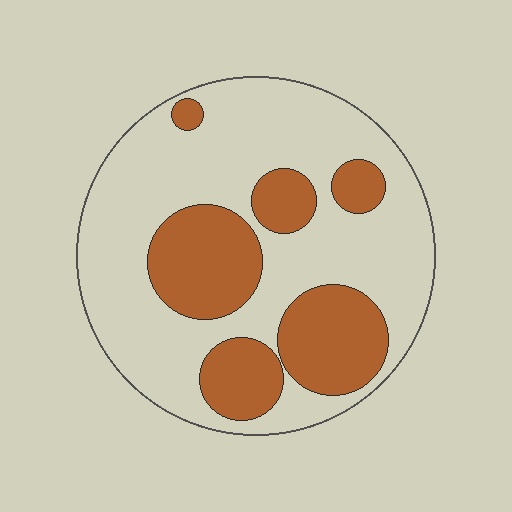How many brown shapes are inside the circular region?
6.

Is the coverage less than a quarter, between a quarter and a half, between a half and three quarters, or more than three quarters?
Between a quarter and a half.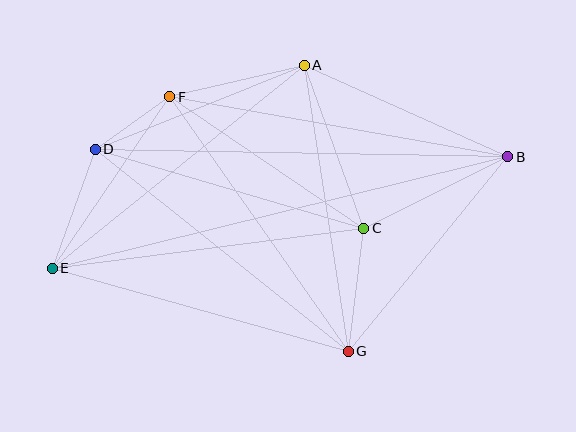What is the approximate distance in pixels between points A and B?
The distance between A and B is approximately 223 pixels.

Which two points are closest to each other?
Points D and F are closest to each other.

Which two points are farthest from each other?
Points B and E are farthest from each other.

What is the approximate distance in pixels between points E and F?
The distance between E and F is approximately 208 pixels.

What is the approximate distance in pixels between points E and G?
The distance between E and G is approximately 307 pixels.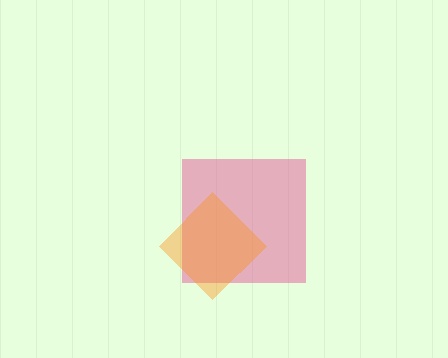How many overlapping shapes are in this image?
There are 2 overlapping shapes in the image.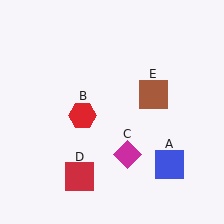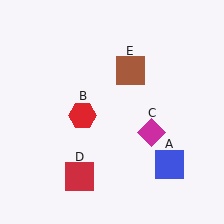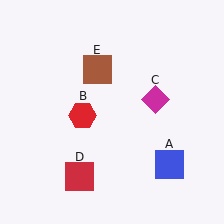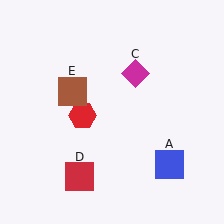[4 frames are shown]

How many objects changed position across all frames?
2 objects changed position: magenta diamond (object C), brown square (object E).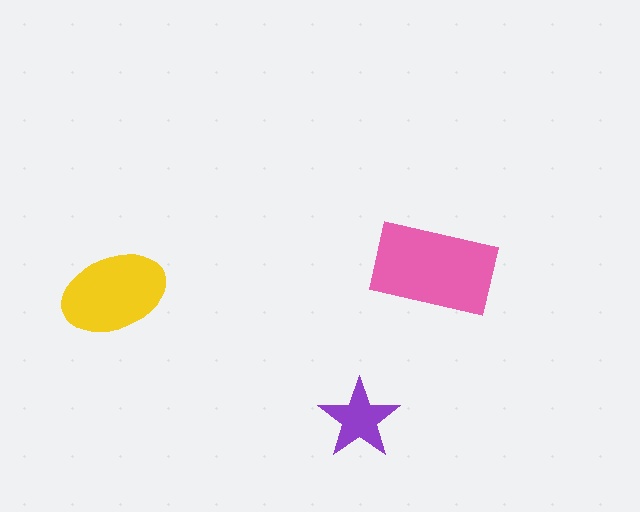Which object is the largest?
The pink rectangle.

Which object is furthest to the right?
The pink rectangle is rightmost.